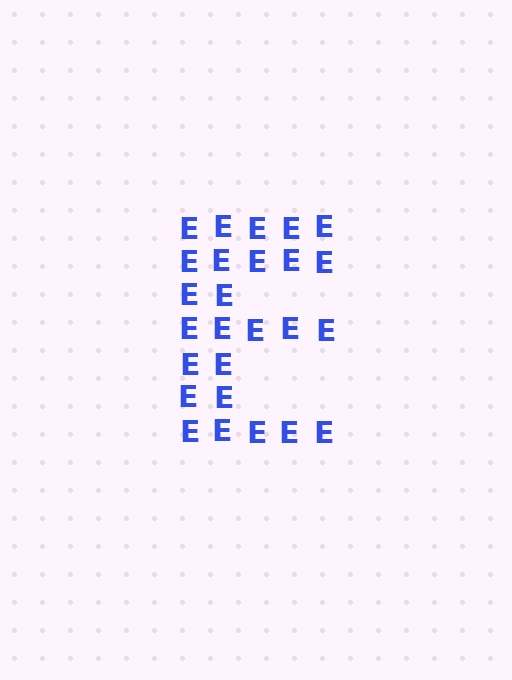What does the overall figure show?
The overall figure shows the letter E.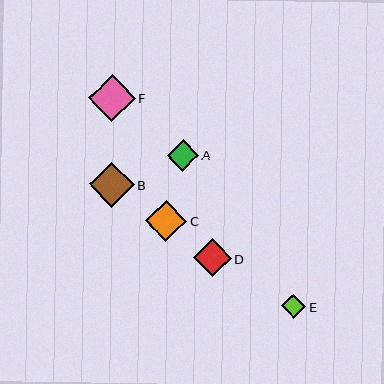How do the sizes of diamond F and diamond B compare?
Diamond F and diamond B are approximately the same size.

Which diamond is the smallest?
Diamond E is the smallest with a size of approximately 24 pixels.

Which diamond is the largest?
Diamond F is the largest with a size of approximately 47 pixels.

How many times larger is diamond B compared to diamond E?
Diamond B is approximately 1.9 times the size of diamond E.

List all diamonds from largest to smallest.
From largest to smallest: F, B, C, D, A, E.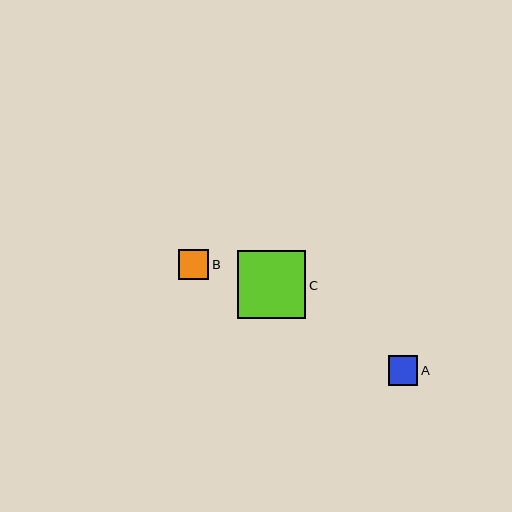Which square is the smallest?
Square A is the smallest with a size of approximately 30 pixels.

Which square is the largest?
Square C is the largest with a size of approximately 68 pixels.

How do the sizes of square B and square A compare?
Square B and square A are approximately the same size.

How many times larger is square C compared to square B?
Square C is approximately 2.3 times the size of square B.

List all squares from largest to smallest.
From largest to smallest: C, B, A.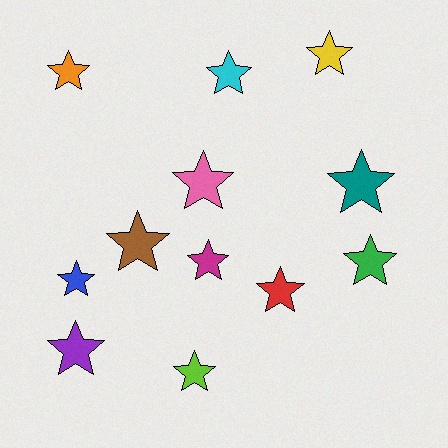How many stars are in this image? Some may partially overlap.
There are 12 stars.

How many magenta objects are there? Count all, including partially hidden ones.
There is 1 magenta object.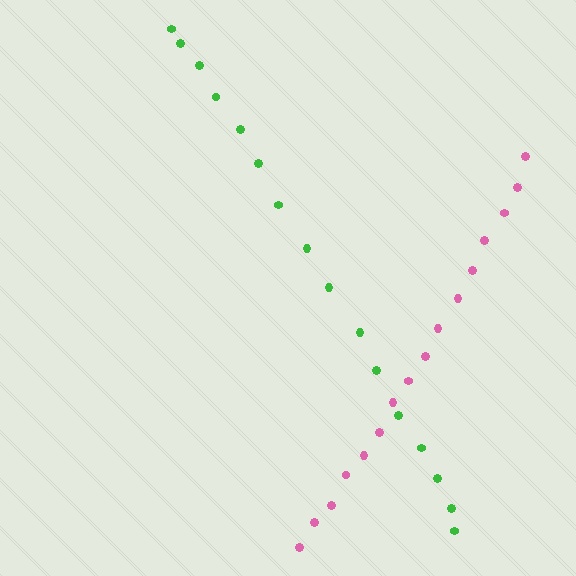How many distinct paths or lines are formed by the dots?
There are 2 distinct paths.